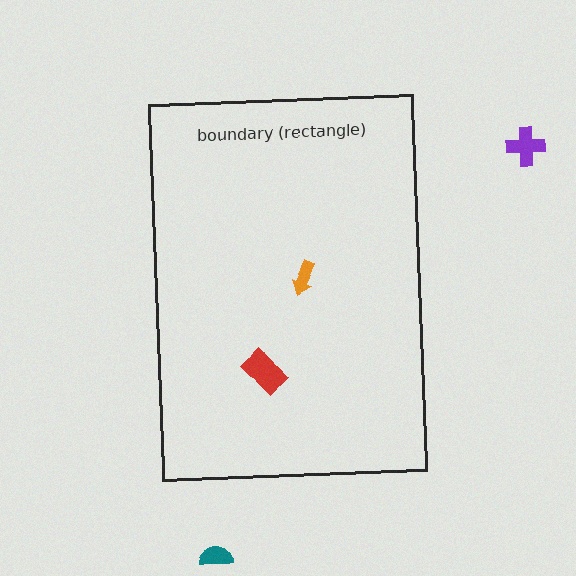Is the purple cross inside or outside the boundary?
Outside.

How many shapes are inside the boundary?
2 inside, 2 outside.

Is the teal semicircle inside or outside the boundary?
Outside.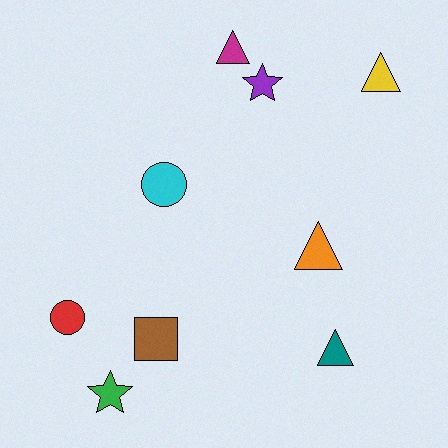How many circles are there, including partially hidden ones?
There are 2 circles.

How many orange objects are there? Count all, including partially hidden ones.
There is 1 orange object.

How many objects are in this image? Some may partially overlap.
There are 9 objects.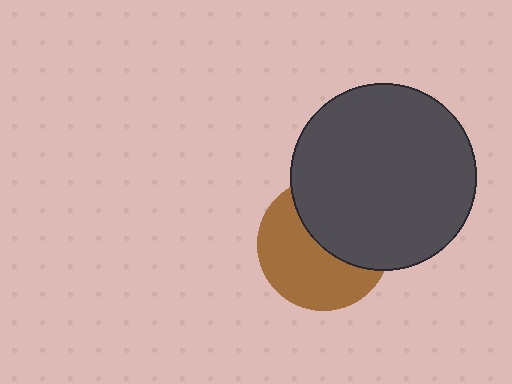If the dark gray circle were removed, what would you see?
You would see the complete brown circle.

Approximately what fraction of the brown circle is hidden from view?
Roughly 45% of the brown circle is hidden behind the dark gray circle.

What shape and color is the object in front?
The object in front is a dark gray circle.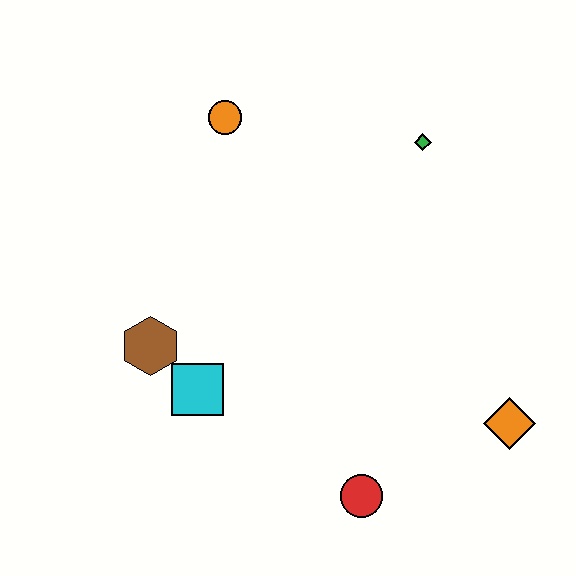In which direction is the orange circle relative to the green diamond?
The orange circle is to the left of the green diamond.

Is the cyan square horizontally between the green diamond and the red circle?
No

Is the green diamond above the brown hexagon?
Yes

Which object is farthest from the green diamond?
The red circle is farthest from the green diamond.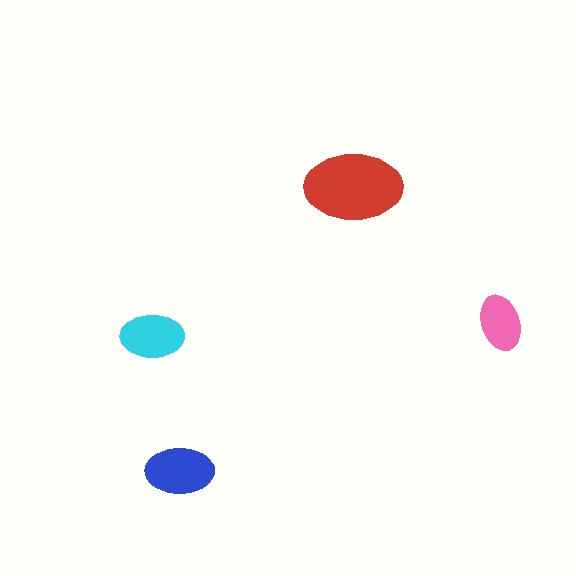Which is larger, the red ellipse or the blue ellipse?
The red one.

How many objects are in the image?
There are 4 objects in the image.